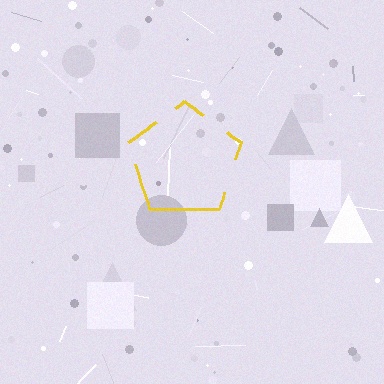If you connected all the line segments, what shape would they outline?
They would outline a pentagon.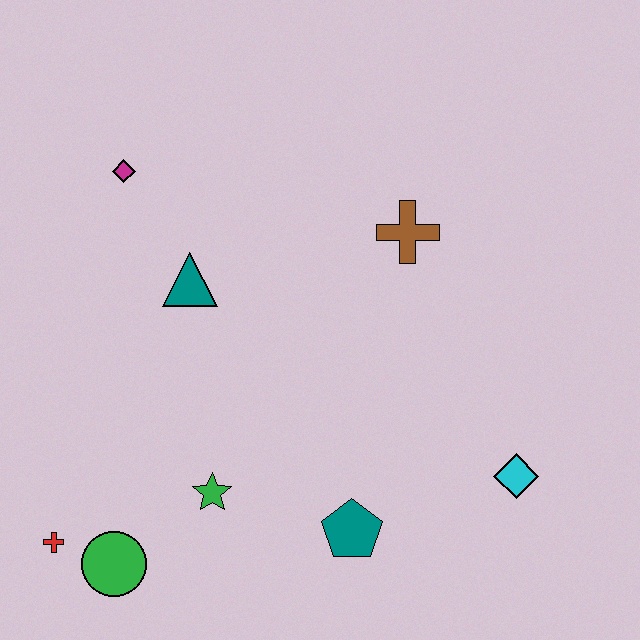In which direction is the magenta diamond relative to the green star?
The magenta diamond is above the green star.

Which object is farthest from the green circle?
The brown cross is farthest from the green circle.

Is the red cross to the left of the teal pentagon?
Yes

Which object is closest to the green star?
The green circle is closest to the green star.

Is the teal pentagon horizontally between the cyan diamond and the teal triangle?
Yes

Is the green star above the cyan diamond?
No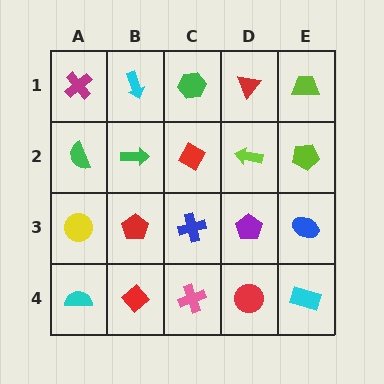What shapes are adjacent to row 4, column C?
A blue cross (row 3, column C), a red diamond (row 4, column B), a red circle (row 4, column D).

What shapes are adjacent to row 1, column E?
A lime pentagon (row 2, column E), a red triangle (row 1, column D).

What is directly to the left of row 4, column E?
A red circle.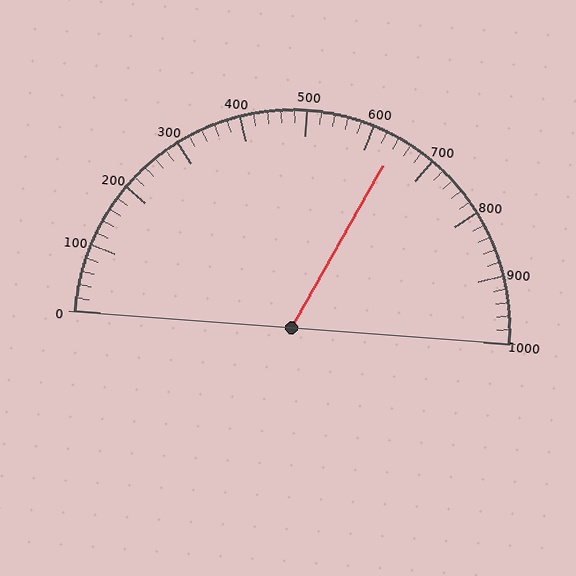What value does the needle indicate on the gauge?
The needle indicates approximately 640.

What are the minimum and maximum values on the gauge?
The gauge ranges from 0 to 1000.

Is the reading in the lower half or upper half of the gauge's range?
The reading is in the upper half of the range (0 to 1000).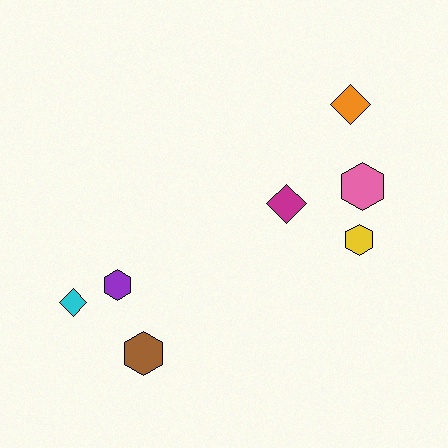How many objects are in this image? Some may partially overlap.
There are 7 objects.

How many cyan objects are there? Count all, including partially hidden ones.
There is 1 cyan object.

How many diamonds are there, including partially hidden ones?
There are 3 diamonds.